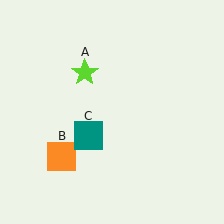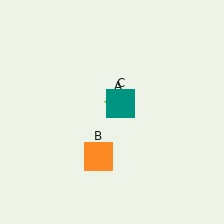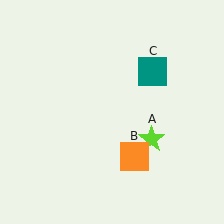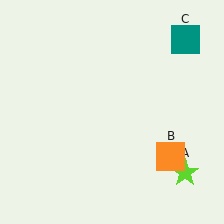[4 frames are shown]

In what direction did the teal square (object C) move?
The teal square (object C) moved up and to the right.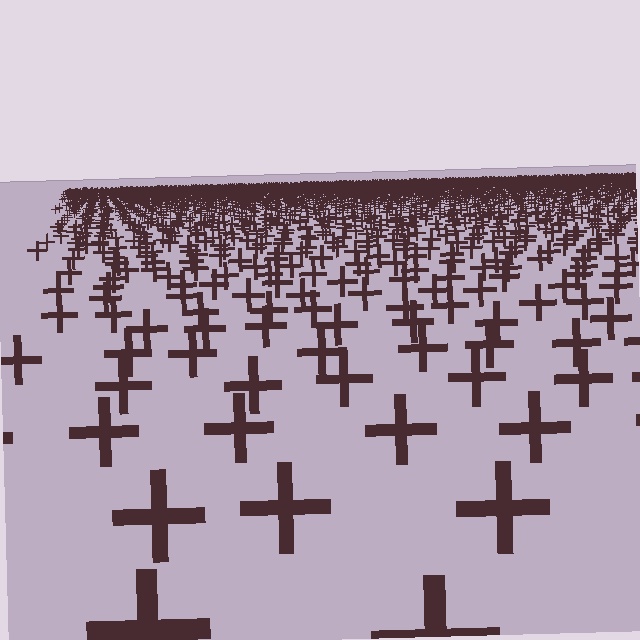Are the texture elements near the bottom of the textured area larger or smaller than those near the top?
Larger. Near the bottom, elements are closer to the viewer and appear at a bigger on-screen size.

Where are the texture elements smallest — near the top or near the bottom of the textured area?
Near the top.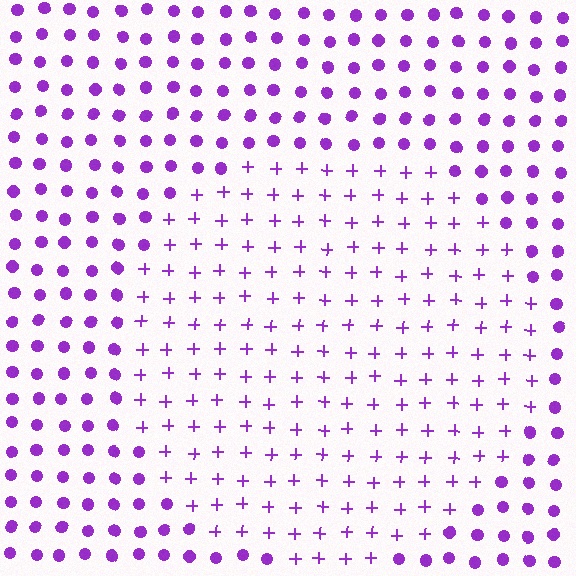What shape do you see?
I see a circle.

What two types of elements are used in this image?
The image uses plus signs inside the circle region and circles outside it.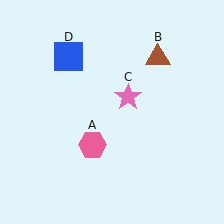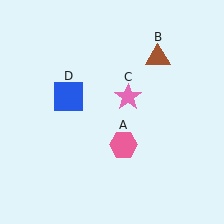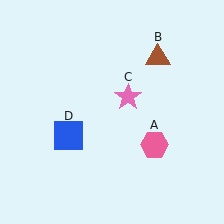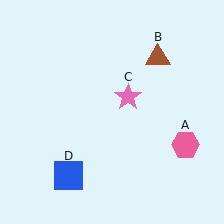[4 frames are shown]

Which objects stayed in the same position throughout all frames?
Brown triangle (object B) and pink star (object C) remained stationary.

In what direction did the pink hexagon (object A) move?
The pink hexagon (object A) moved right.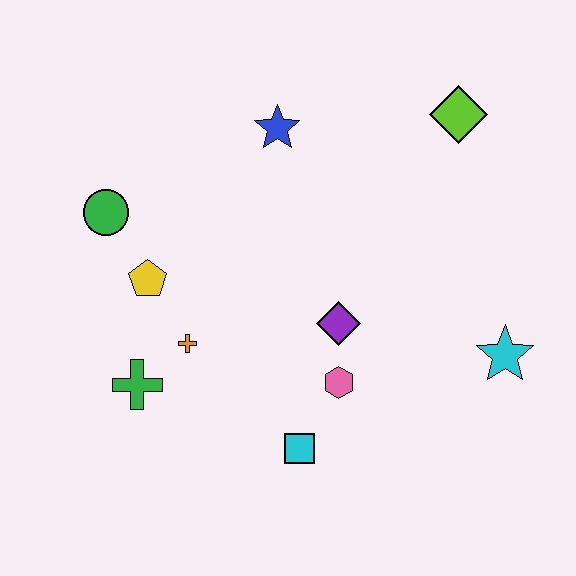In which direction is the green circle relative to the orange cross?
The green circle is above the orange cross.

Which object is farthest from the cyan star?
The green circle is farthest from the cyan star.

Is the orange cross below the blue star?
Yes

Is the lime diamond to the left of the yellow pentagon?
No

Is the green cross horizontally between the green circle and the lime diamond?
Yes